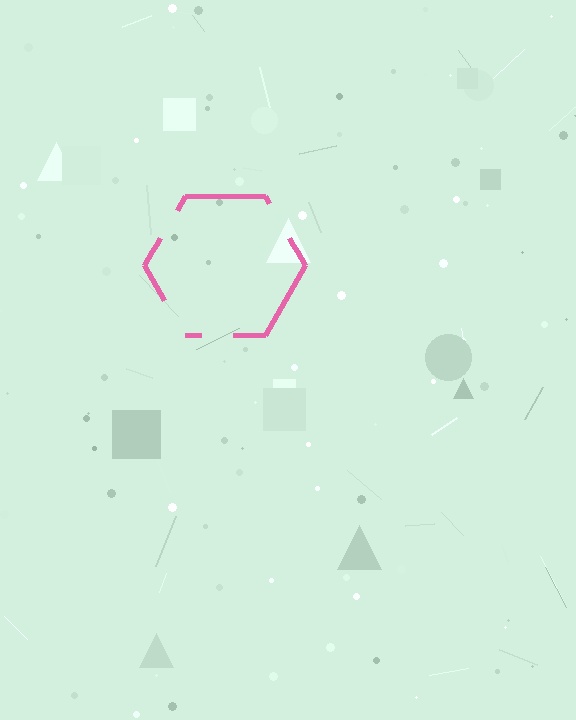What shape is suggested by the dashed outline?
The dashed outline suggests a hexagon.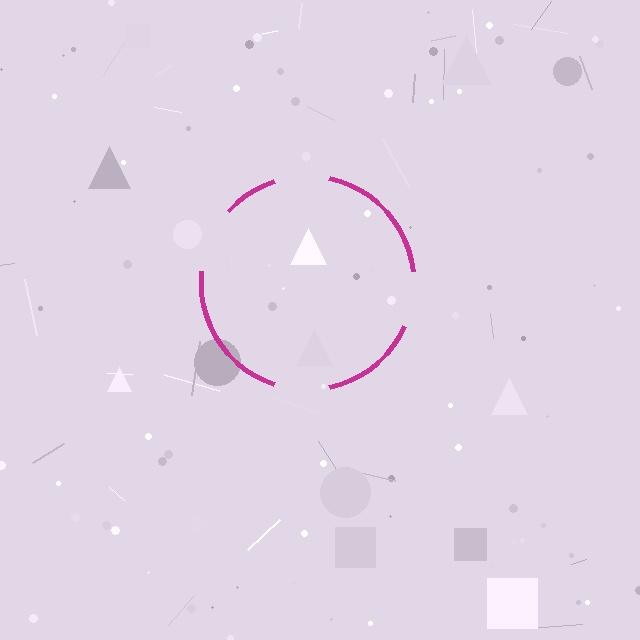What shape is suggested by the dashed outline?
The dashed outline suggests a circle.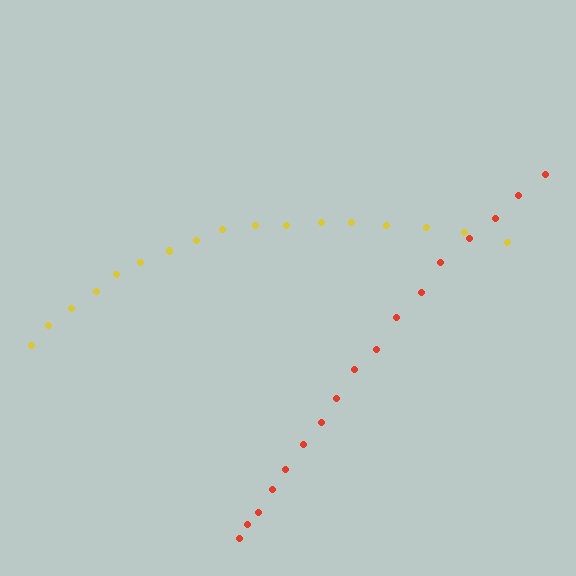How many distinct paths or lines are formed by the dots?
There are 2 distinct paths.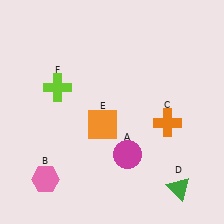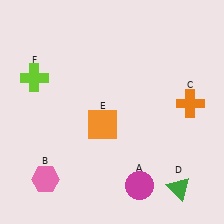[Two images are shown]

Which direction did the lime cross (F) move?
The lime cross (F) moved left.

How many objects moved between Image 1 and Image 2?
3 objects moved between the two images.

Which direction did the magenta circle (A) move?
The magenta circle (A) moved down.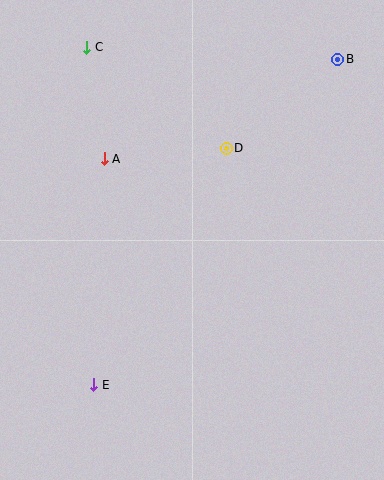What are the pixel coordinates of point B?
Point B is at (338, 59).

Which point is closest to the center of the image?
Point D at (226, 148) is closest to the center.